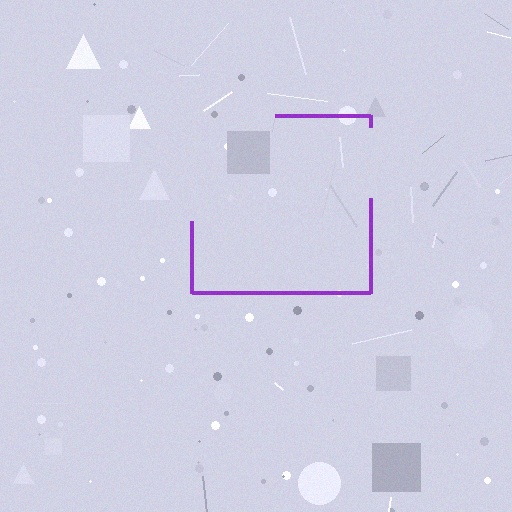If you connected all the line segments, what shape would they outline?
They would outline a square.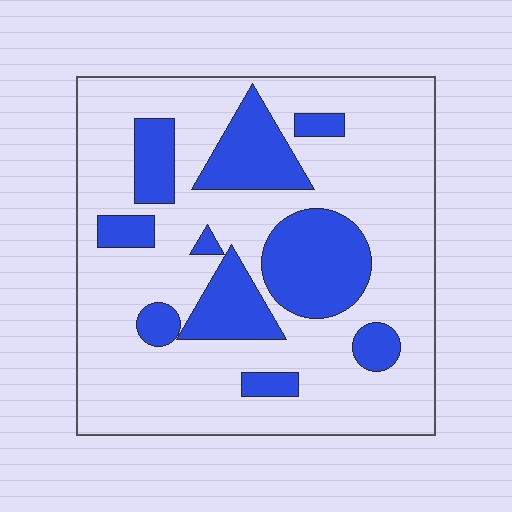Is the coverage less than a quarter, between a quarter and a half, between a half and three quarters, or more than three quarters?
Between a quarter and a half.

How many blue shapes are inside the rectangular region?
10.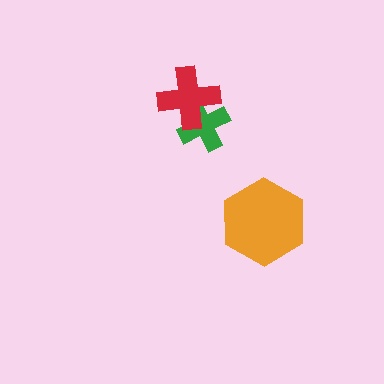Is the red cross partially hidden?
No, no other shape covers it.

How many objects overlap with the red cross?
1 object overlaps with the red cross.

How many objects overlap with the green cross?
1 object overlaps with the green cross.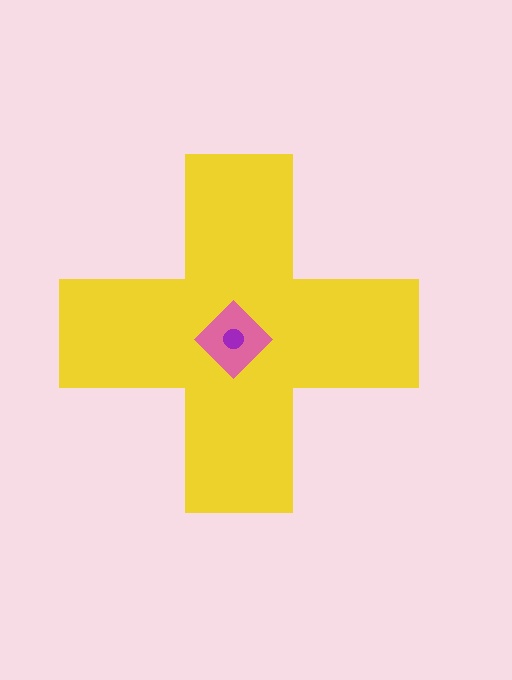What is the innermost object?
The purple circle.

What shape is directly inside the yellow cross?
The pink diamond.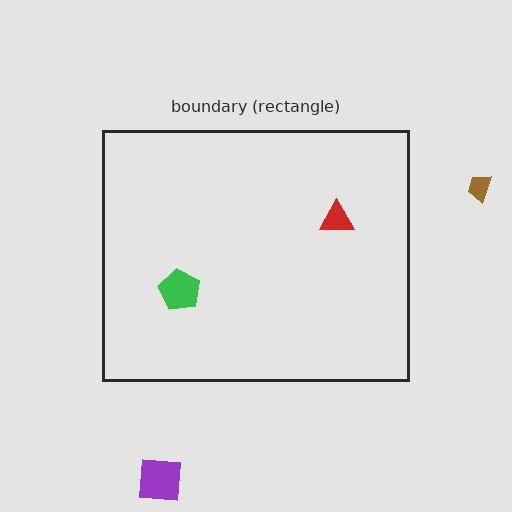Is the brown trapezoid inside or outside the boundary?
Outside.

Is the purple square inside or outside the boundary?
Outside.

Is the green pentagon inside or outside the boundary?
Inside.